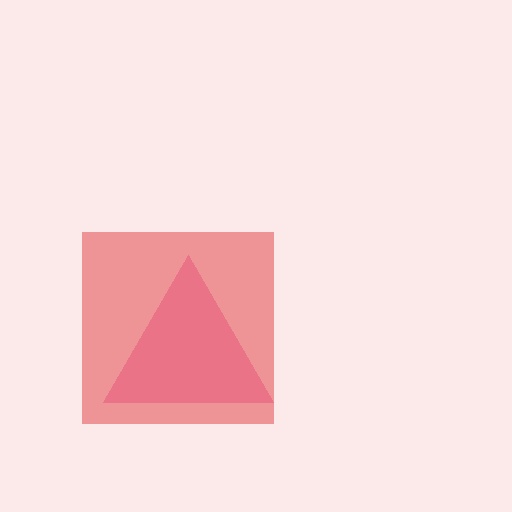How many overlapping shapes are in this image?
There are 2 overlapping shapes in the image.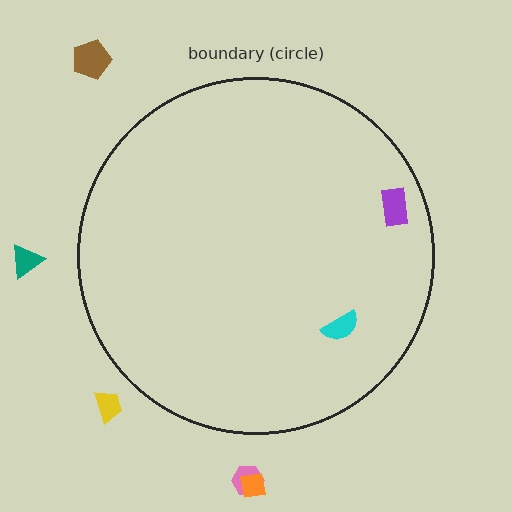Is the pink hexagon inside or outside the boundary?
Outside.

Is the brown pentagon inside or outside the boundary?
Outside.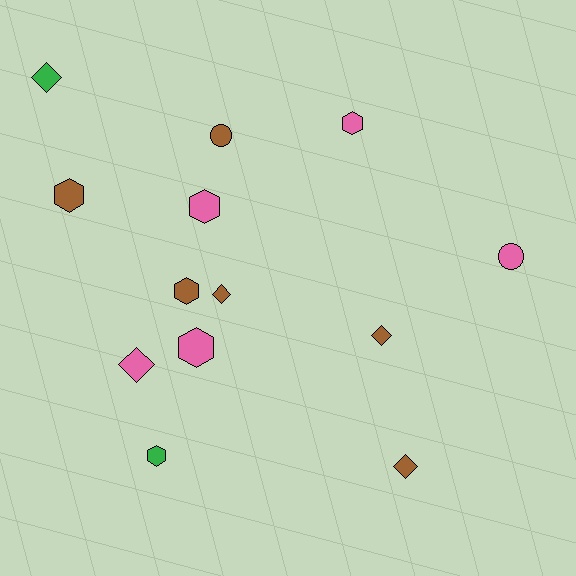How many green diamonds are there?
There is 1 green diamond.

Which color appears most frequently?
Brown, with 6 objects.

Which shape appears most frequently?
Hexagon, with 6 objects.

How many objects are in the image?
There are 13 objects.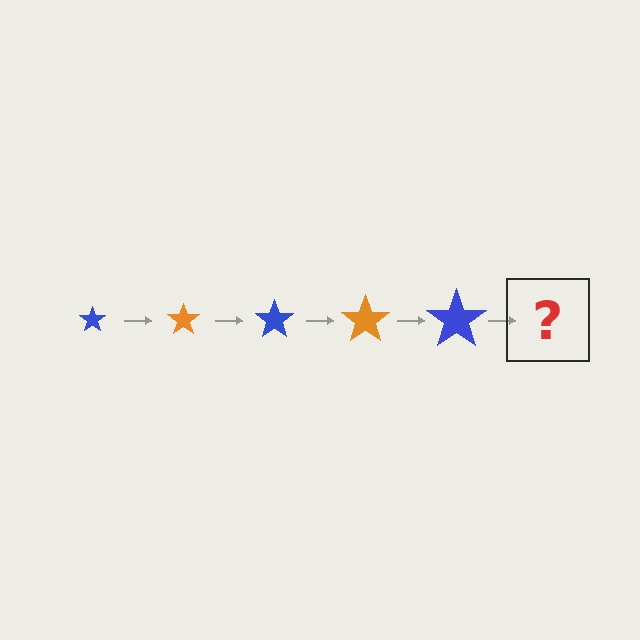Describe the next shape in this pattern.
It should be an orange star, larger than the previous one.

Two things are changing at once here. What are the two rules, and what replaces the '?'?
The two rules are that the star grows larger each step and the color cycles through blue and orange. The '?' should be an orange star, larger than the previous one.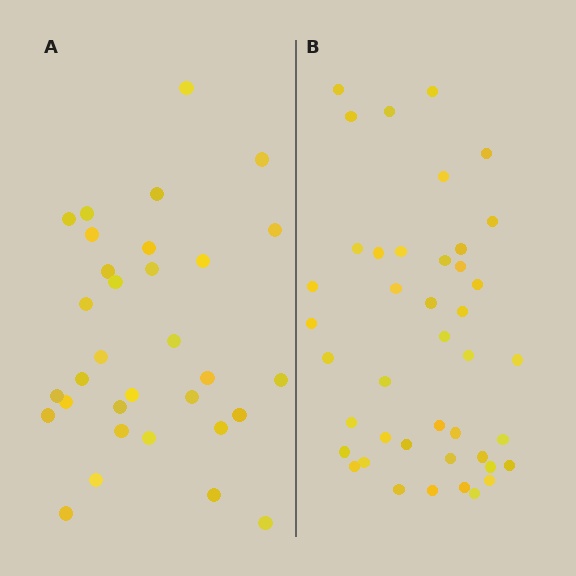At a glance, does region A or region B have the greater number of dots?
Region B (the right region) has more dots.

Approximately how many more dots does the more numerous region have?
Region B has roughly 10 or so more dots than region A.